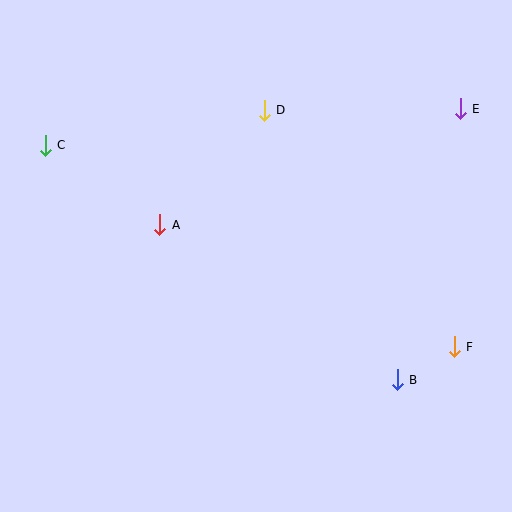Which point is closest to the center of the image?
Point A at (160, 225) is closest to the center.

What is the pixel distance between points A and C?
The distance between A and C is 140 pixels.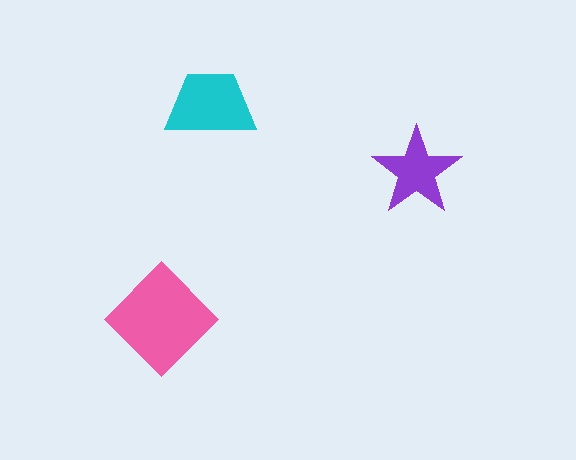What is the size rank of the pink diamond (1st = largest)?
1st.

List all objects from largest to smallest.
The pink diamond, the cyan trapezoid, the purple star.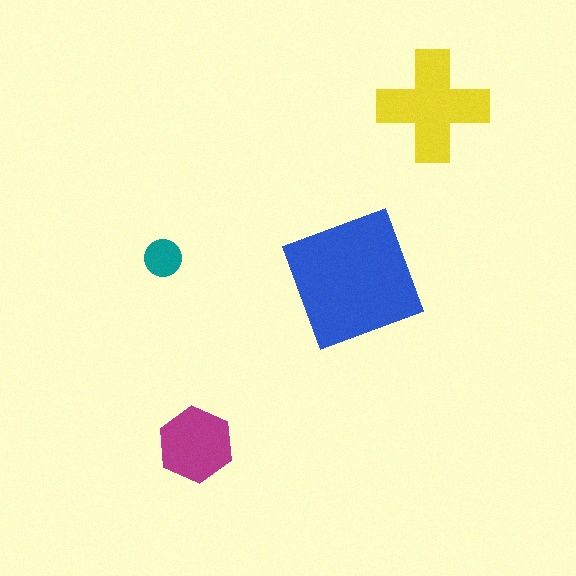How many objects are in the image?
There are 4 objects in the image.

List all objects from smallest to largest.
The teal circle, the magenta hexagon, the yellow cross, the blue square.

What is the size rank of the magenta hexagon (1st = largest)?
3rd.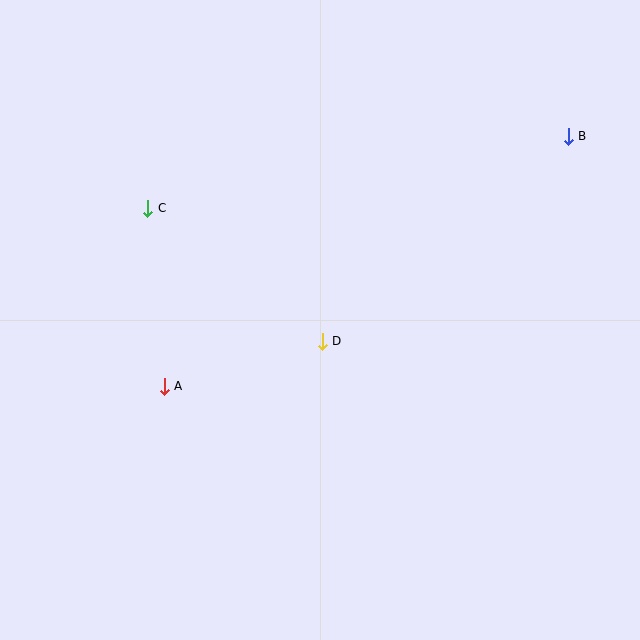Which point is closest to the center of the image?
Point D at (322, 341) is closest to the center.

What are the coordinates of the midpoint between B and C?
The midpoint between B and C is at (358, 172).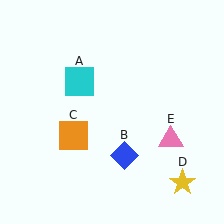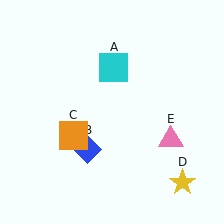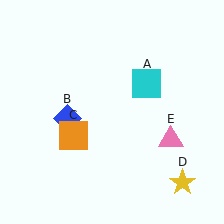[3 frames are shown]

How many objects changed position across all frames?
2 objects changed position: cyan square (object A), blue diamond (object B).